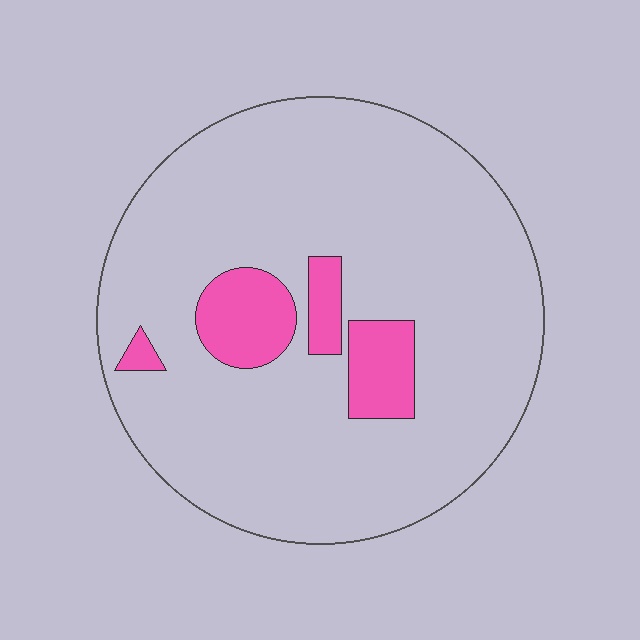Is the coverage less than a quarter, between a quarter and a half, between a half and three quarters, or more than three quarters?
Less than a quarter.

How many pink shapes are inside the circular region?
4.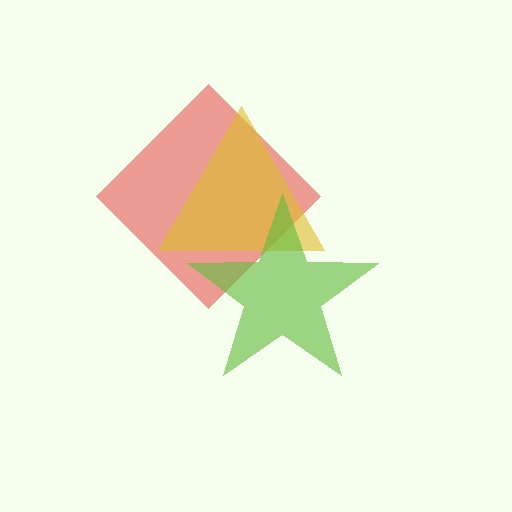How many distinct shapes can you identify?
There are 3 distinct shapes: a red diamond, a yellow triangle, a lime star.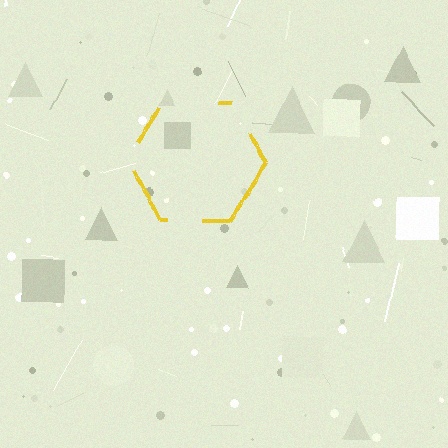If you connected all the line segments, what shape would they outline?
They would outline a hexagon.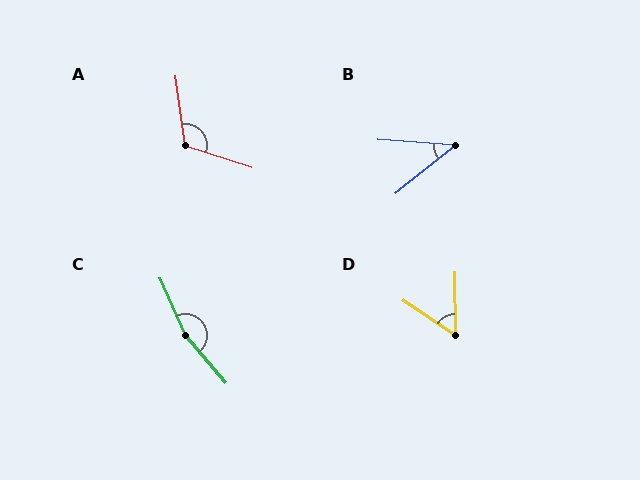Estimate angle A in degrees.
Approximately 116 degrees.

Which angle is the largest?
C, at approximately 163 degrees.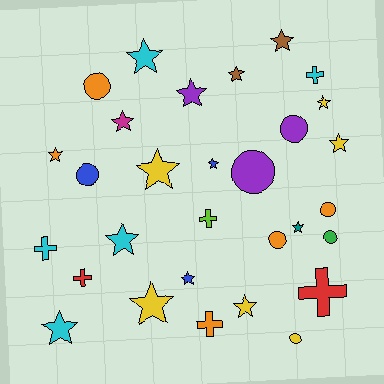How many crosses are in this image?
There are 6 crosses.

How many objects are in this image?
There are 30 objects.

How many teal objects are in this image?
There is 1 teal object.